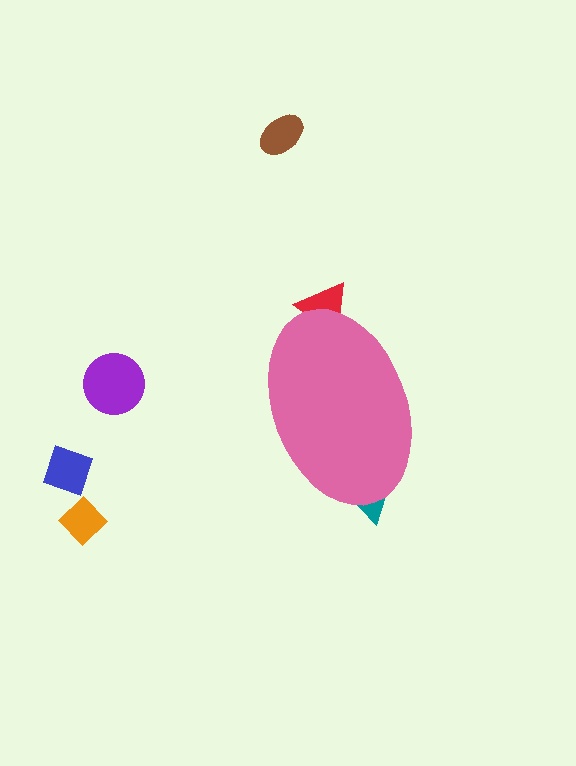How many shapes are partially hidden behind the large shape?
2 shapes are partially hidden.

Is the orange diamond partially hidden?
No, the orange diamond is fully visible.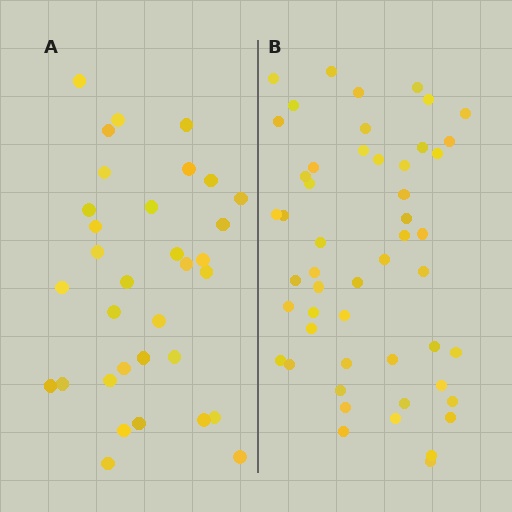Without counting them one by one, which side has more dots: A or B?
Region B (the right region) has more dots.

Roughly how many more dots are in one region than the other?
Region B has approximately 20 more dots than region A.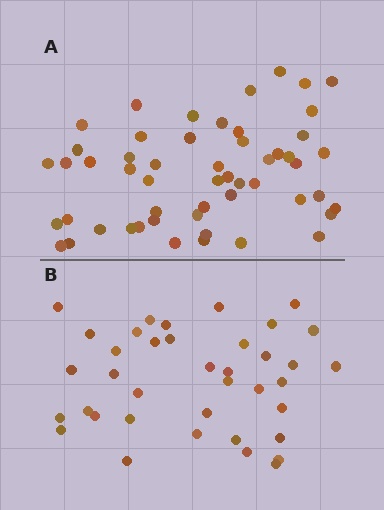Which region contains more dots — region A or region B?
Region A (the top region) has more dots.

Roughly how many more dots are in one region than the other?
Region A has approximately 15 more dots than region B.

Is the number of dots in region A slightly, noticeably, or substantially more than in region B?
Region A has noticeably more, but not dramatically so. The ratio is roughly 1.4 to 1.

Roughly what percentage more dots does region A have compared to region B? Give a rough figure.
About 40% more.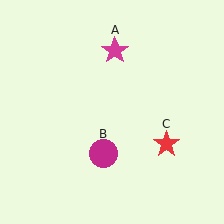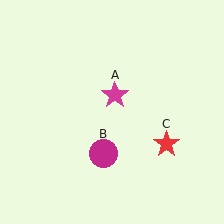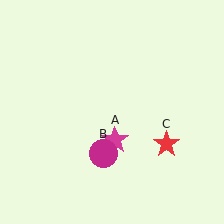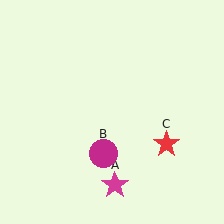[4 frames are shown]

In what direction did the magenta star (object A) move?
The magenta star (object A) moved down.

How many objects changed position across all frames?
1 object changed position: magenta star (object A).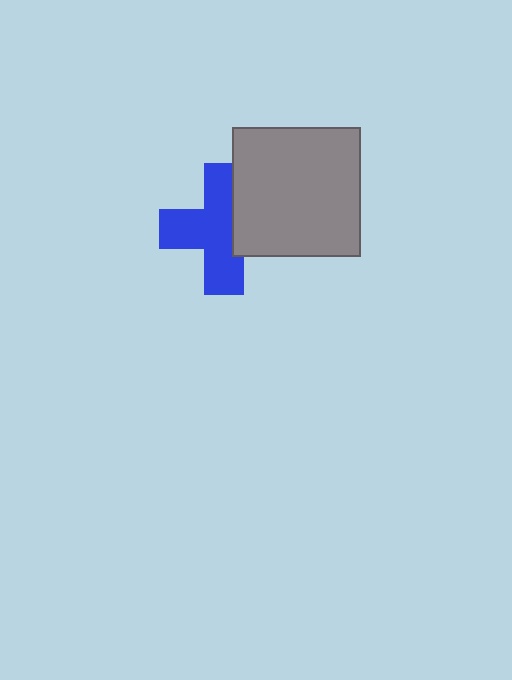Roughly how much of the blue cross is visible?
Most of it is visible (roughly 67%).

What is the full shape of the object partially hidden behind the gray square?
The partially hidden object is a blue cross.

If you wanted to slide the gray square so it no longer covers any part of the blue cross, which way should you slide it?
Slide it right — that is the most direct way to separate the two shapes.